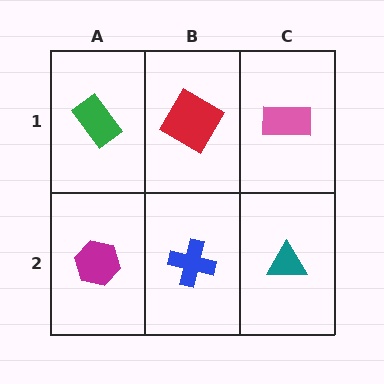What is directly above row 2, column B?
A red diamond.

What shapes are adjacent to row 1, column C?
A teal triangle (row 2, column C), a red diamond (row 1, column B).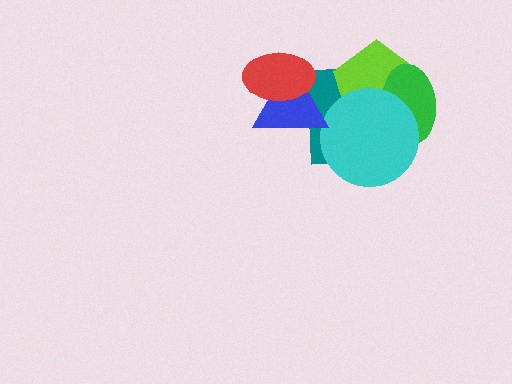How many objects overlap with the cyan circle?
3 objects overlap with the cyan circle.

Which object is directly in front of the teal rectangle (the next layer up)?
The lime pentagon is directly in front of the teal rectangle.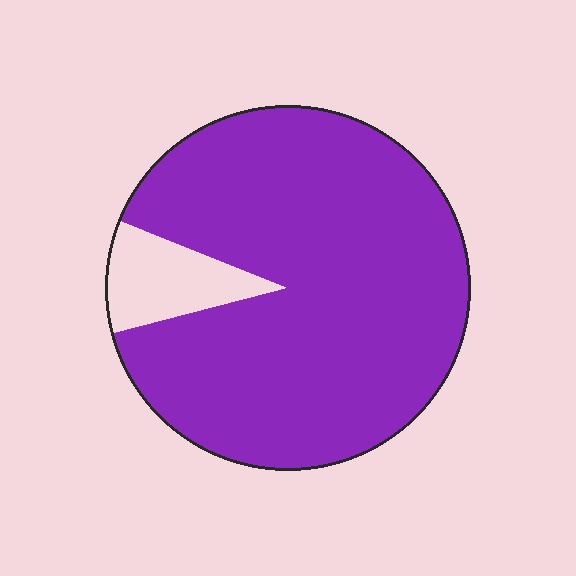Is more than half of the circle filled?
Yes.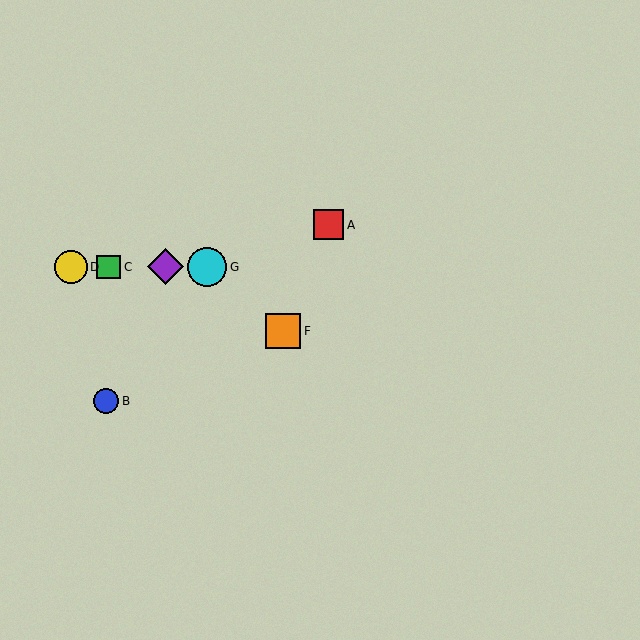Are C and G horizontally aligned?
Yes, both are at y≈267.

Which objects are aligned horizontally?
Objects C, D, E, G are aligned horizontally.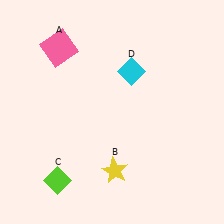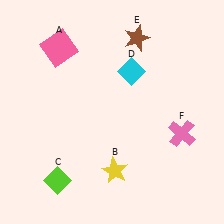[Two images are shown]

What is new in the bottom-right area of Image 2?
A pink cross (F) was added in the bottom-right area of Image 2.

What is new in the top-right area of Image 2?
A brown star (E) was added in the top-right area of Image 2.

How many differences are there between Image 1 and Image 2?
There are 2 differences between the two images.